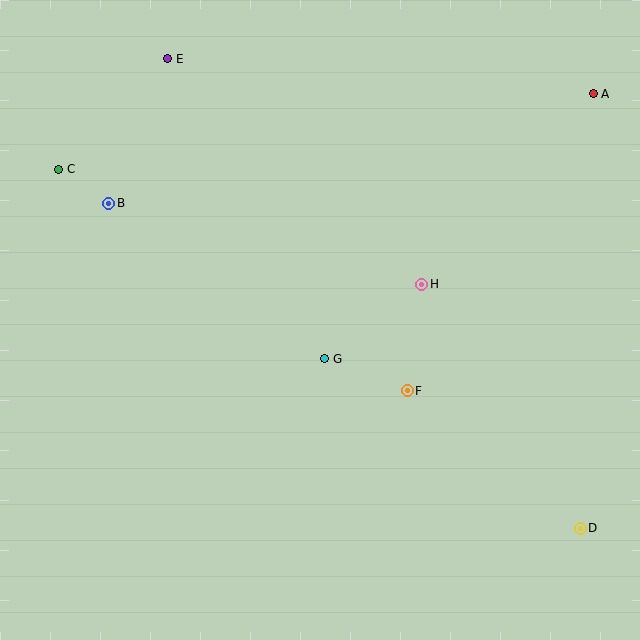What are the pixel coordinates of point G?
Point G is at (325, 359).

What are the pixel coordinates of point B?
Point B is at (109, 203).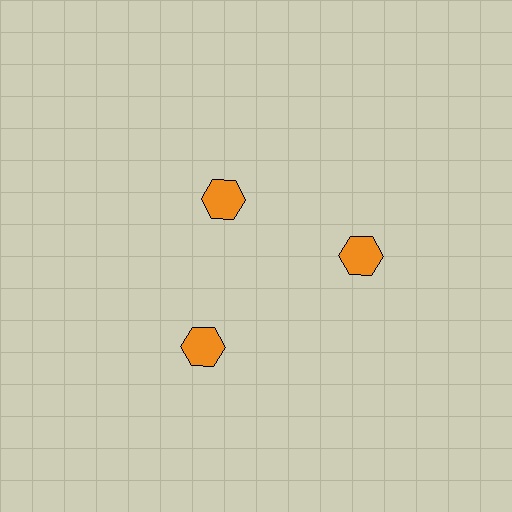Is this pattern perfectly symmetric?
No. The 3 orange hexagons are arranged in a ring, but one element near the 11 o'clock position is pulled inward toward the center, breaking the 3-fold rotational symmetry.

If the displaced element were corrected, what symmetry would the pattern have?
It would have 3-fold rotational symmetry — the pattern would map onto itself every 120 degrees.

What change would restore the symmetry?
The symmetry would be restored by moving it outward, back onto the ring so that all 3 hexagons sit at equal angles and equal distance from the center.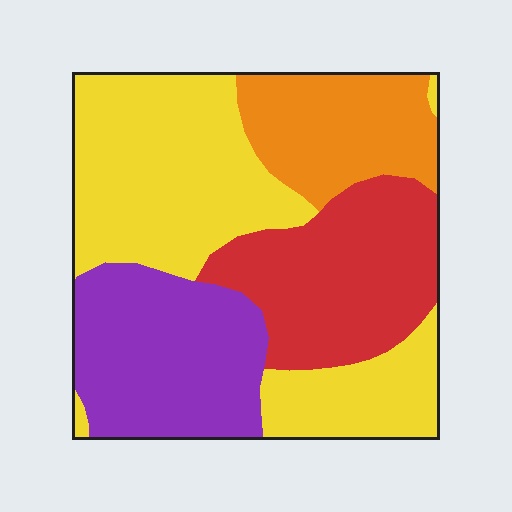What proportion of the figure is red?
Red takes up about one quarter (1/4) of the figure.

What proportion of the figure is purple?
Purple takes up less than a quarter of the figure.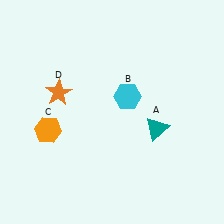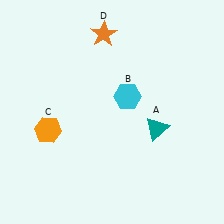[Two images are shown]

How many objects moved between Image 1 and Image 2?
1 object moved between the two images.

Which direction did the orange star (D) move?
The orange star (D) moved up.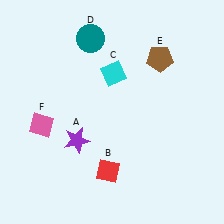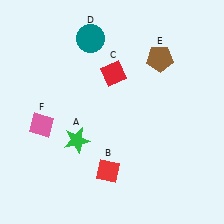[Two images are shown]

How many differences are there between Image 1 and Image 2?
There are 2 differences between the two images.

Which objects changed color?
A changed from purple to green. C changed from cyan to red.